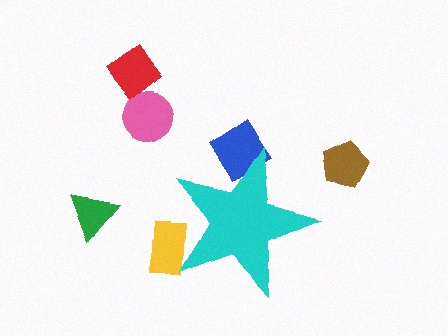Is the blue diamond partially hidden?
Yes, the blue diamond is partially hidden behind the cyan star.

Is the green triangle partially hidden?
No, the green triangle is fully visible.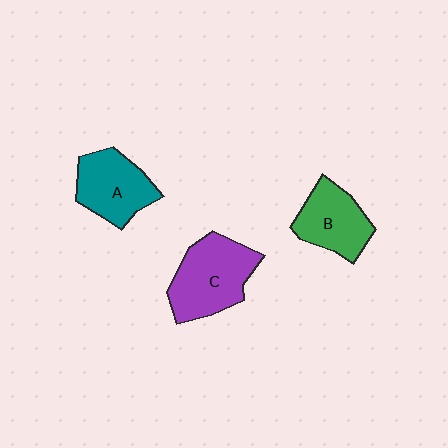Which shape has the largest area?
Shape C (purple).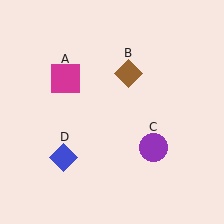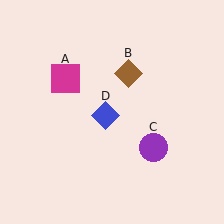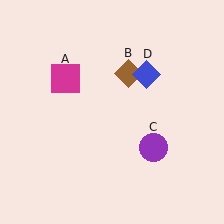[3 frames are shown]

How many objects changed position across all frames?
1 object changed position: blue diamond (object D).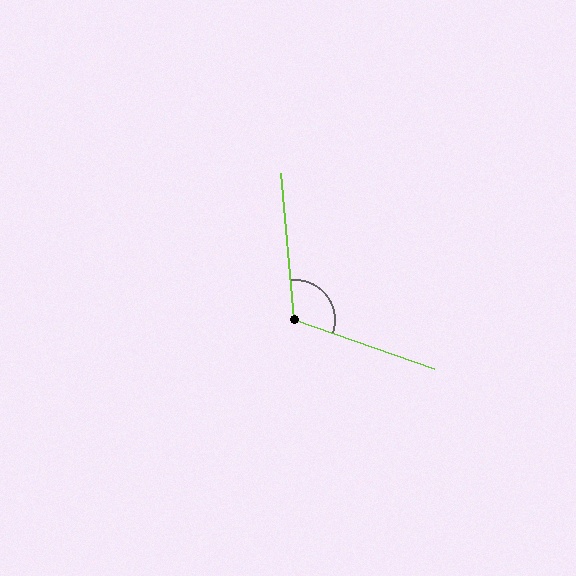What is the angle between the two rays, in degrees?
Approximately 114 degrees.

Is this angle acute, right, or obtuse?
It is obtuse.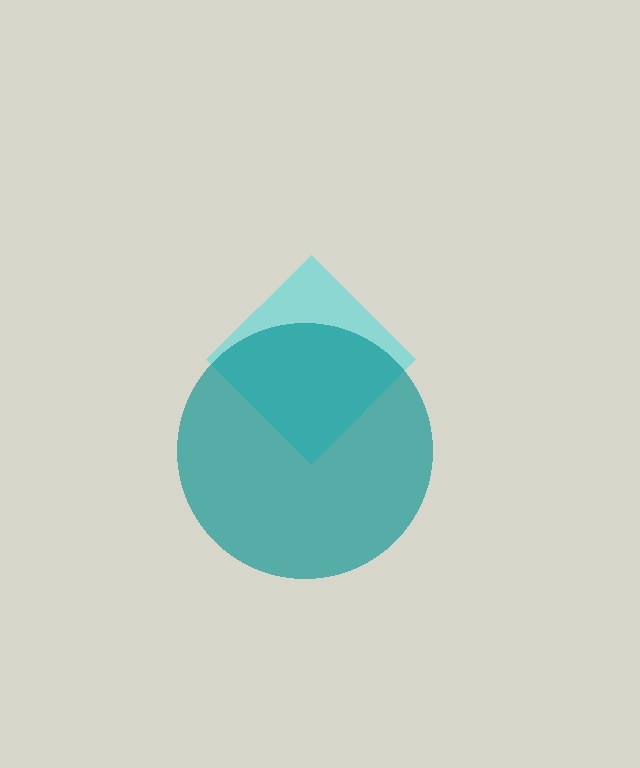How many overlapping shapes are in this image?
There are 2 overlapping shapes in the image.